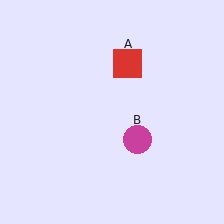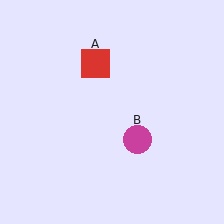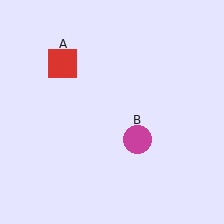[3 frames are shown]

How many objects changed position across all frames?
1 object changed position: red square (object A).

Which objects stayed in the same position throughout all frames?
Magenta circle (object B) remained stationary.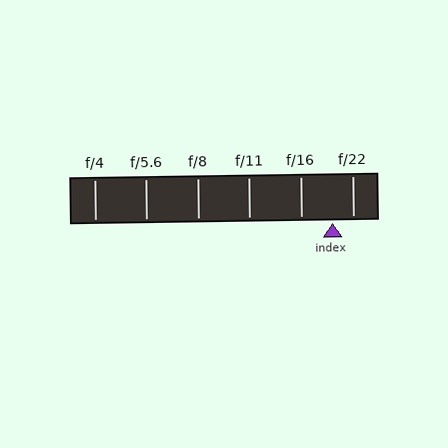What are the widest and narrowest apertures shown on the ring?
The widest aperture shown is f/4 and the narrowest is f/22.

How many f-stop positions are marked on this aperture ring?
There are 6 f-stop positions marked.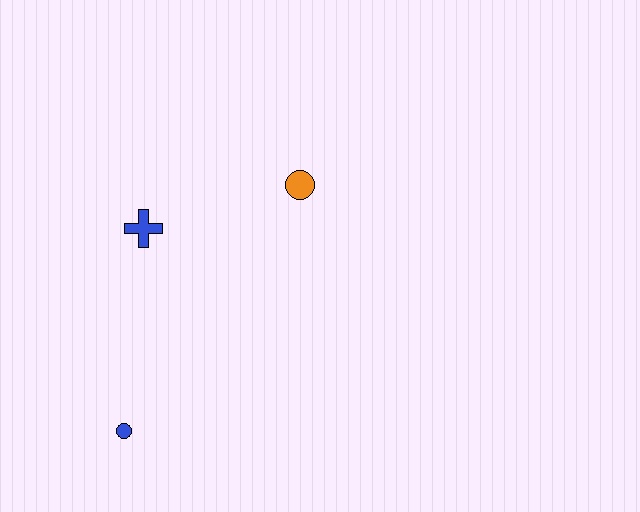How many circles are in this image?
There are 2 circles.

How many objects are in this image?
There are 3 objects.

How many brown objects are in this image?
There are no brown objects.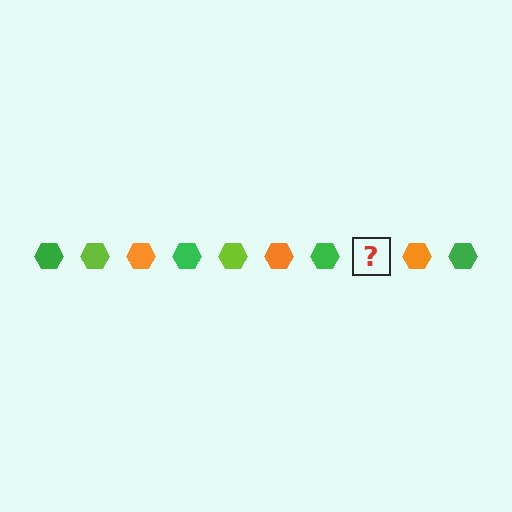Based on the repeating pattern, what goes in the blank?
The blank should be a lime hexagon.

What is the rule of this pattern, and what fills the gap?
The rule is that the pattern cycles through green, lime, orange hexagons. The gap should be filled with a lime hexagon.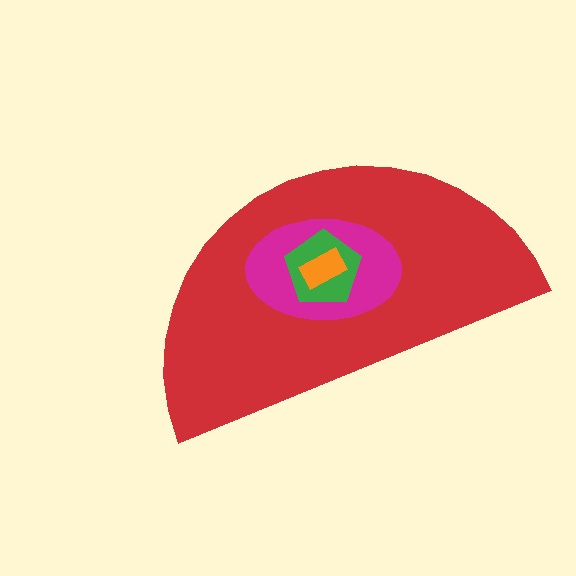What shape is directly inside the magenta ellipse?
The green pentagon.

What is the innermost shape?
The orange rectangle.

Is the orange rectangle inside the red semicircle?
Yes.